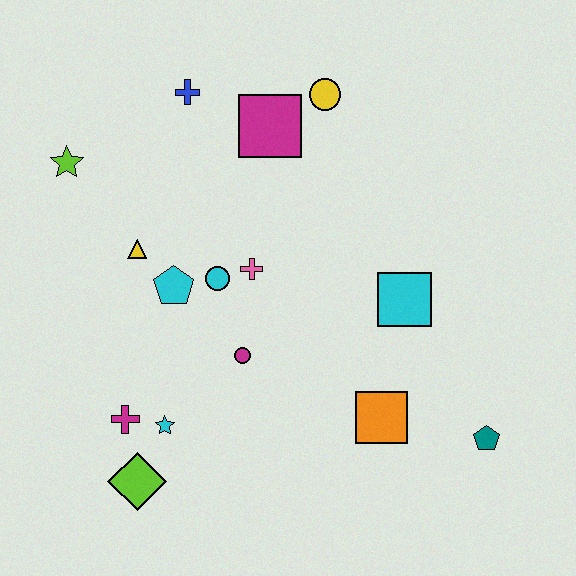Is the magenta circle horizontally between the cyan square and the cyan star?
Yes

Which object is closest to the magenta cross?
The cyan star is closest to the magenta cross.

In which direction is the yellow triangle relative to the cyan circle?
The yellow triangle is to the left of the cyan circle.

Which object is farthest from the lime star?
The teal pentagon is farthest from the lime star.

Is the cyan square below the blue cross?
Yes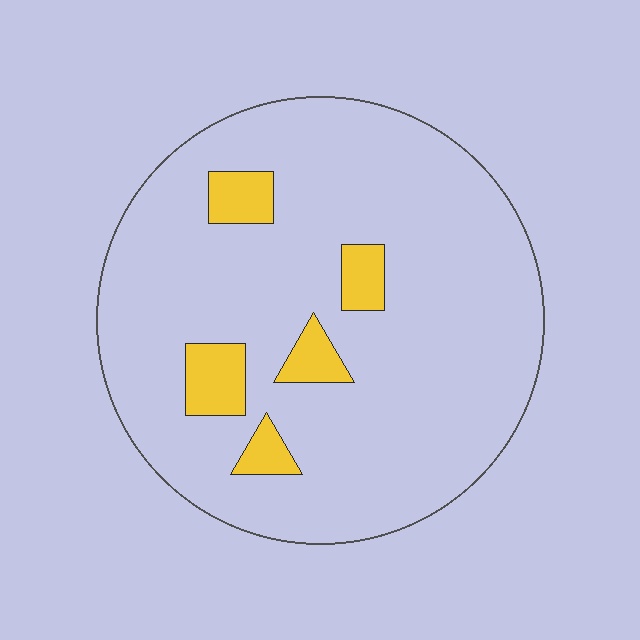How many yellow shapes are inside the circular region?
5.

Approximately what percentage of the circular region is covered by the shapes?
Approximately 10%.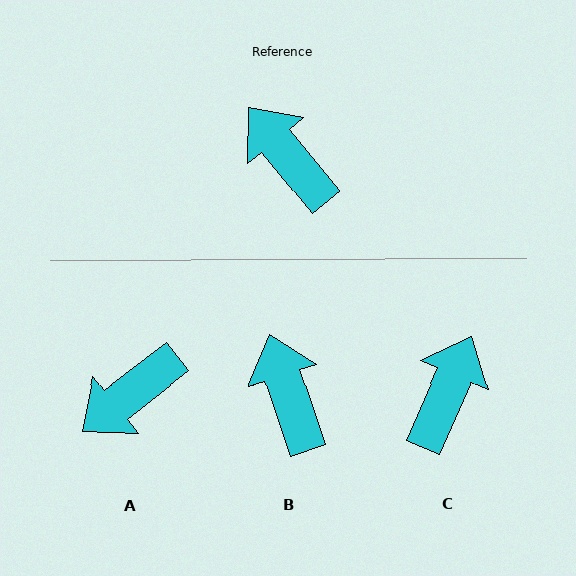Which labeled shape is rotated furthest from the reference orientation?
A, about 88 degrees away.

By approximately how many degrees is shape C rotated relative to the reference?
Approximately 63 degrees clockwise.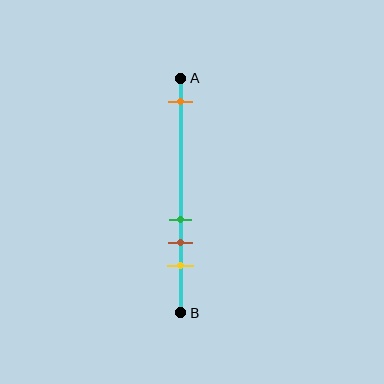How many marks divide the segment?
There are 4 marks dividing the segment.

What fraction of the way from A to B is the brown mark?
The brown mark is approximately 70% (0.7) of the way from A to B.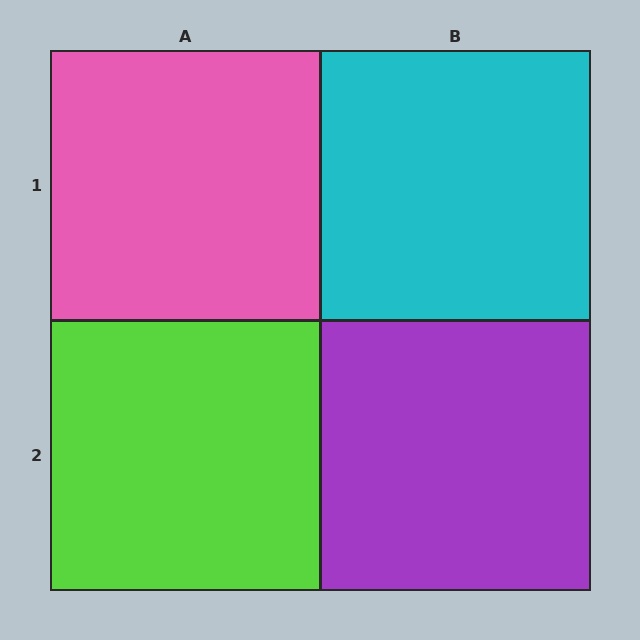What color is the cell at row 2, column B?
Purple.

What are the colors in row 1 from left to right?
Pink, cyan.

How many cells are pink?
1 cell is pink.